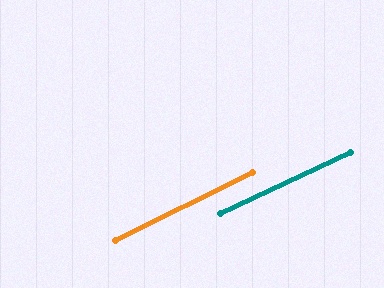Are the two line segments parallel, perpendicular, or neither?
Parallel — their directions differ by only 1.3°.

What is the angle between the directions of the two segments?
Approximately 1 degree.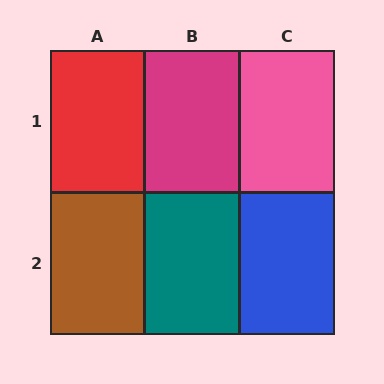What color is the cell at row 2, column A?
Brown.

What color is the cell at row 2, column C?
Blue.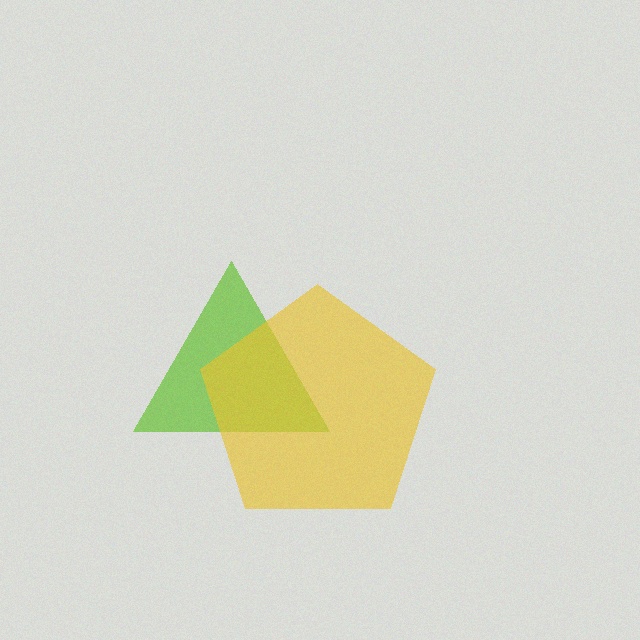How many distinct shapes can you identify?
There are 2 distinct shapes: a lime triangle, a yellow pentagon.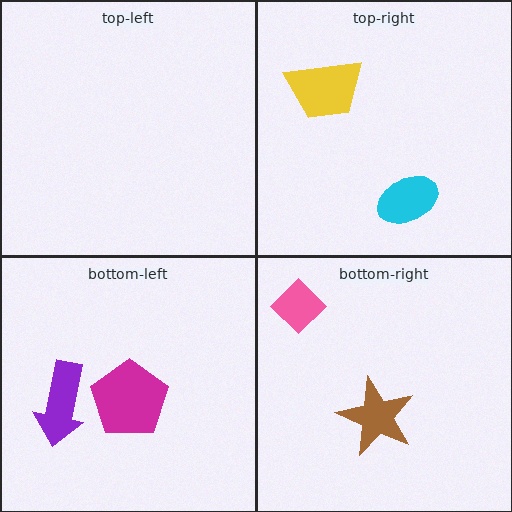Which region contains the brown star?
The bottom-right region.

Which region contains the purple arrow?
The bottom-left region.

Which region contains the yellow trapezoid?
The top-right region.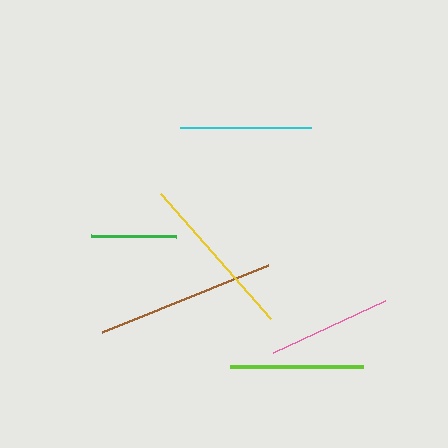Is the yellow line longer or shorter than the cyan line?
The yellow line is longer than the cyan line.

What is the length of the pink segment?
The pink segment is approximately 124 pixels long.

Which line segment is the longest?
The brown line is the longest at approximately 179 pixels.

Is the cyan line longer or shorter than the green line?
The cyan line is longer than the green line.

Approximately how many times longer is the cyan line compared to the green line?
The cyan line is approximately 1.5 times the length of the green line.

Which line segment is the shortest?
The green line is the shortest at approximately 85 pixels.